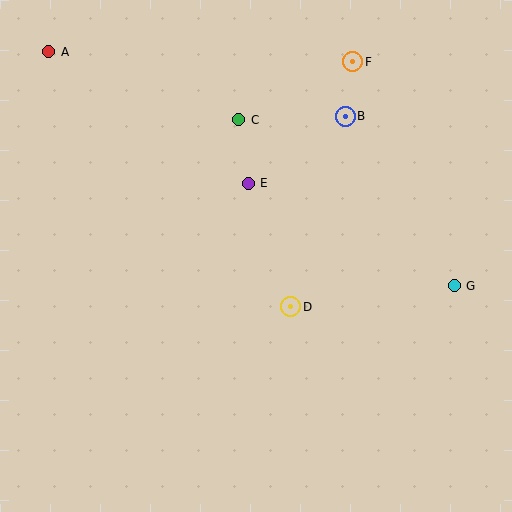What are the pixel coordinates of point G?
Point G is at (454, 286).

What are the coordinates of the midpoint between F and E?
The midpoint between F and E is at (301, 122).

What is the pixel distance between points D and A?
The distance between D and A is 352 pixels.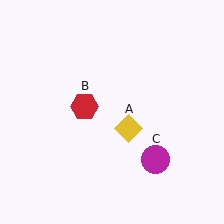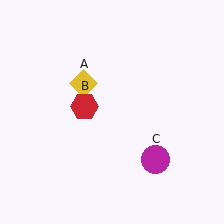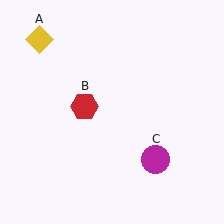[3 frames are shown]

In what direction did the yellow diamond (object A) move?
The yellow diamond (object A) moved up and to the left.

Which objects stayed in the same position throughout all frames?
Red hexagon (object B) and magenta circle (object C) remained stationary.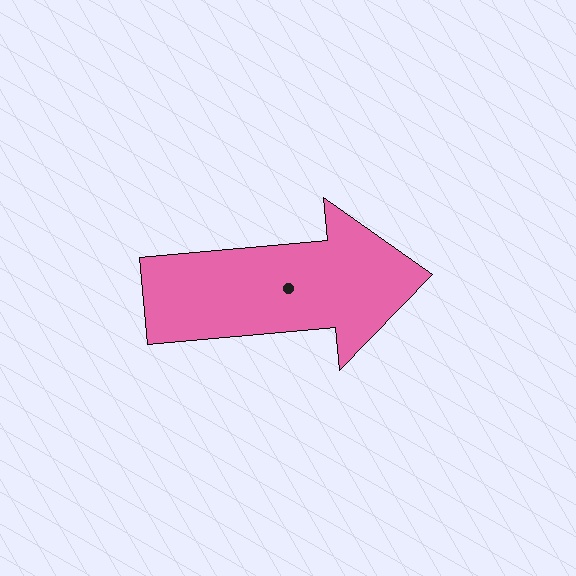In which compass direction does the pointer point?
East.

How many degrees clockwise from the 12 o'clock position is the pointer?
Approximately 85 degrees.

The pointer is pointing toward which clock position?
Roughly 3 o'clock.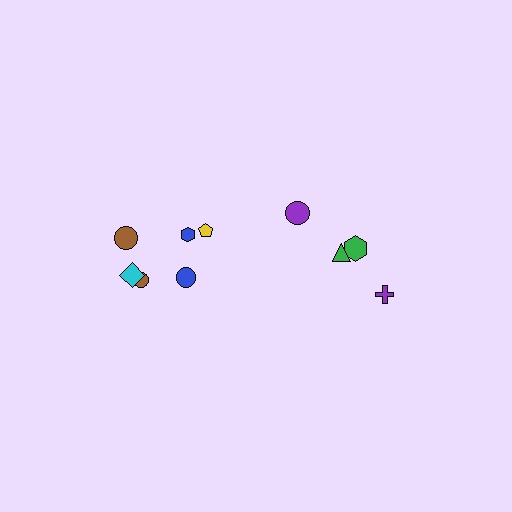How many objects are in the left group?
There are 6 objects.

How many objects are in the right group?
There are 4 objects.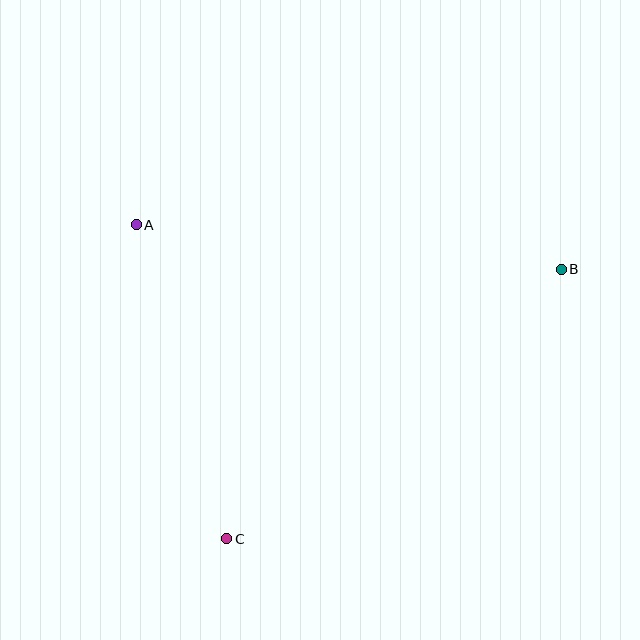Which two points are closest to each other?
Points A and C are closest to each other.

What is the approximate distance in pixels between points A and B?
The distance between A and B is approximately 428 pixels.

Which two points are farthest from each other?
Points B and C are farthest from each other.